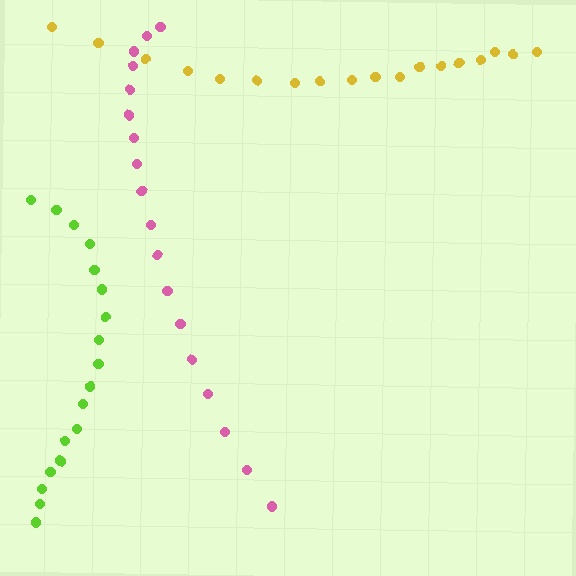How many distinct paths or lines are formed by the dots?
There are 3 distinct paths.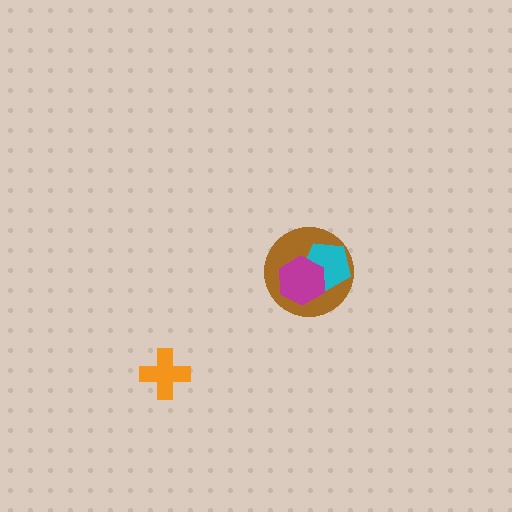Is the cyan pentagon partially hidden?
Yes, it is partially covered by another shape.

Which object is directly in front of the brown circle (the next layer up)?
The cyan pentagon is directly in front of the brown circle.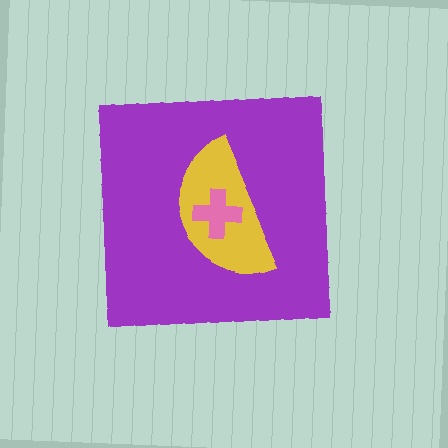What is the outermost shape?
The purple square.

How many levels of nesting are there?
3.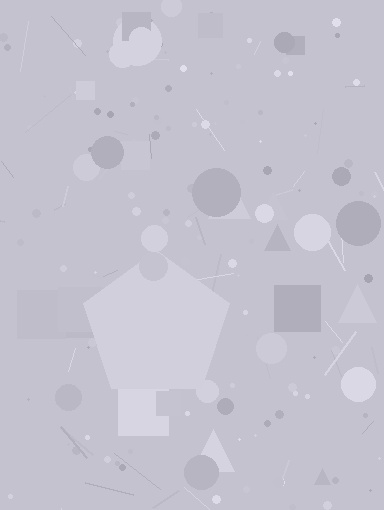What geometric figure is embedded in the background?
A pentagon is embedded in the background.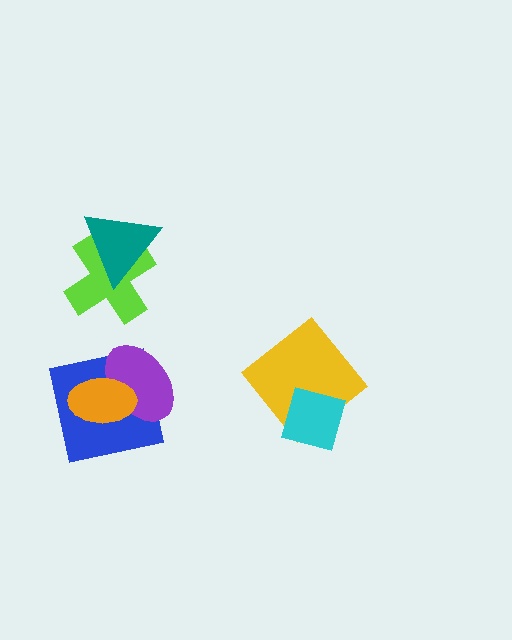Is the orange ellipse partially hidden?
No, no other shape covers it.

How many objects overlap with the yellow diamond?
1 object overlaps with the yellow diamond.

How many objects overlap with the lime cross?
1 object overlaps with the lime cross.